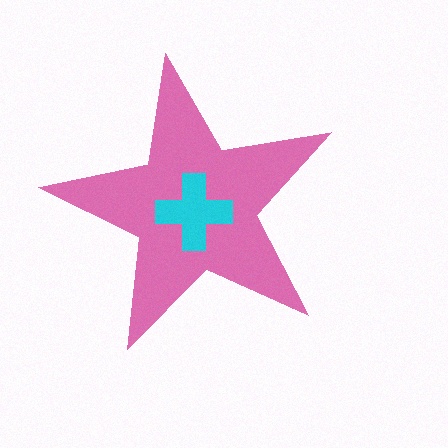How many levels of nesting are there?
2.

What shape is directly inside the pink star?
The cyan cross.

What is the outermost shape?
The pink star.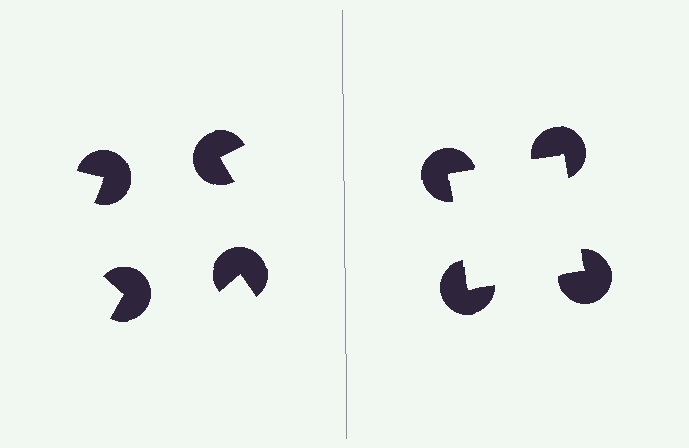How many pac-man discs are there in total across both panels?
8 — 4 on each side.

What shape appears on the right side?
An illusory square.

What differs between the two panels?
The pac-man discs are positioned identically on both sides; only the wedge orientations differ. On the right they align to a square; on the left they are misaligned.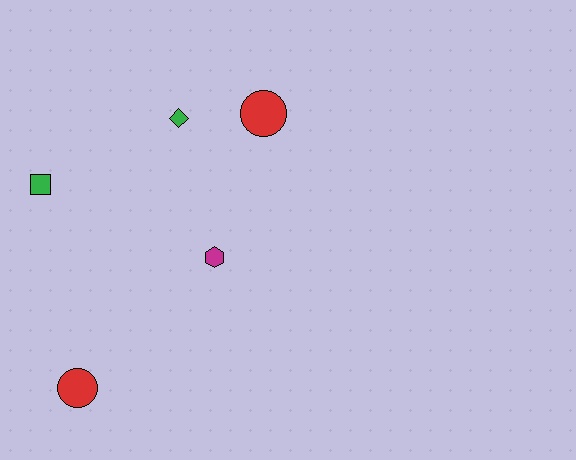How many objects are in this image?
There are 5 objects.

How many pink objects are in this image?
There are no pink objects.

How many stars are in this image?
There are no stars.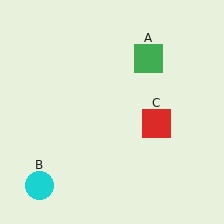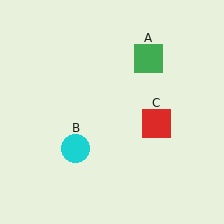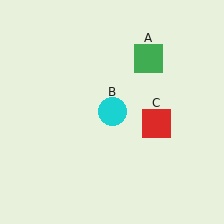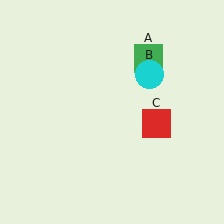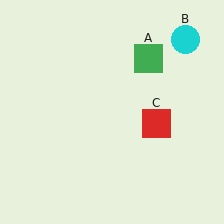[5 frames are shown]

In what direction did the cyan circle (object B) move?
The cyan circle (object B) moved up and to the right.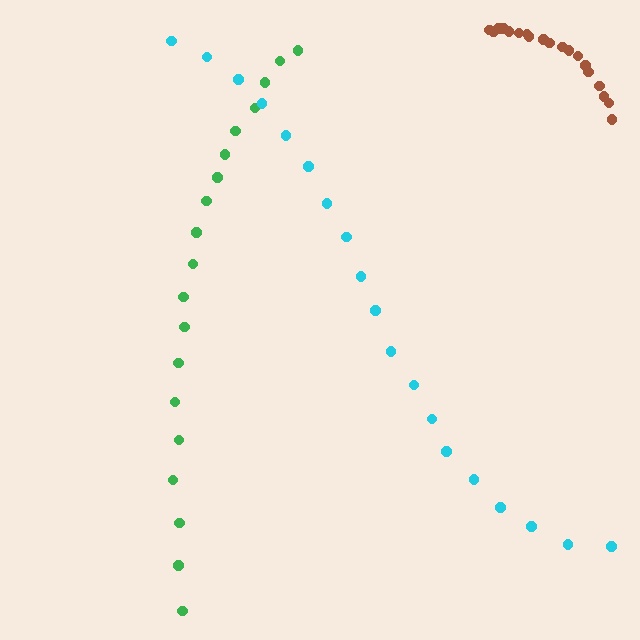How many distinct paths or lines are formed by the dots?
There are 3 distinct paths.